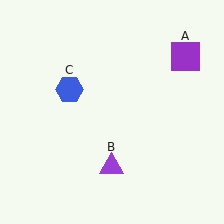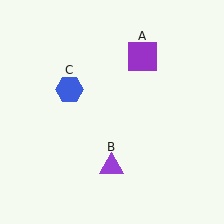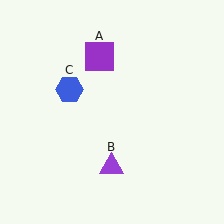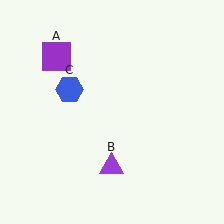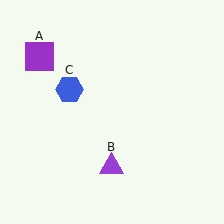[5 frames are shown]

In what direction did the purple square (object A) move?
The purple square (object A) moved left.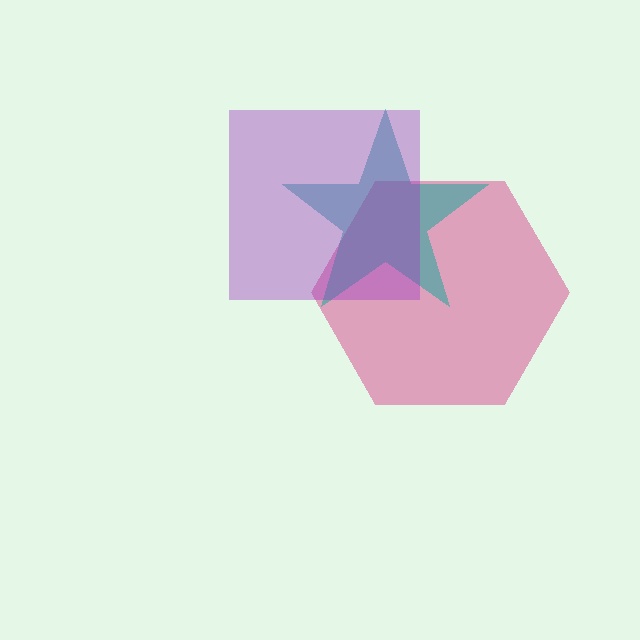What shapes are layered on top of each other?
The layered shapes are: a magenta hexagon, a teal star, a purple square.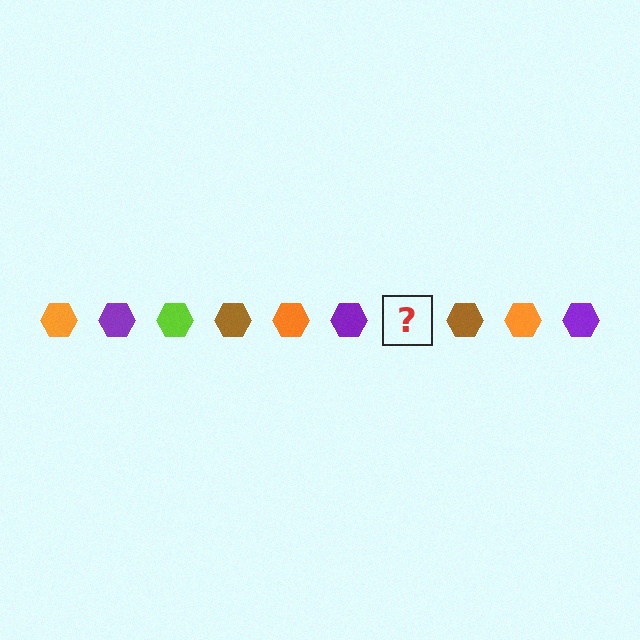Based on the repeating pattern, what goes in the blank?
The blank should be a lime hexagon.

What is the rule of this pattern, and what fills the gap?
The rule is that the pattern cycles through orange, purple, lime, brown hexagons. The gap should be filled with a lime hexagon.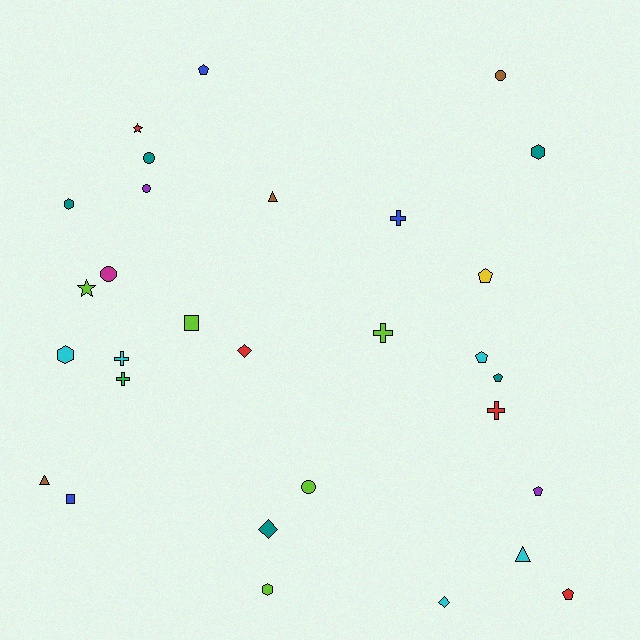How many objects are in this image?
There are 30 objects.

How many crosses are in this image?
There are 5 crosses.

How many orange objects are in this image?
There are no orange objects.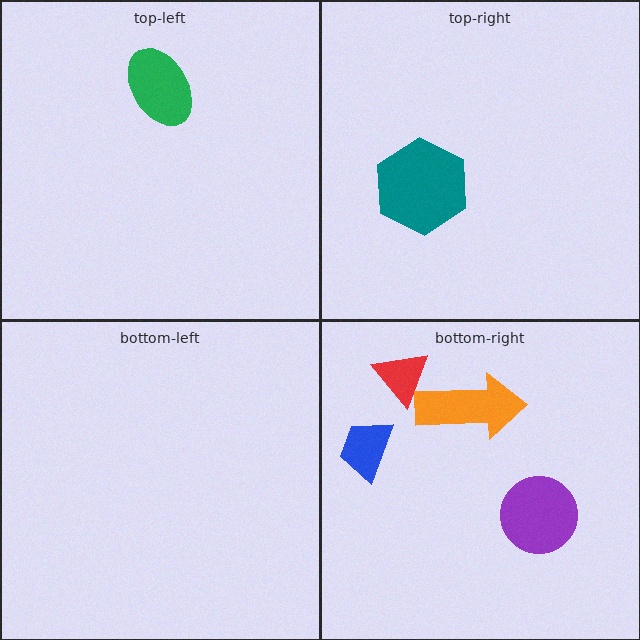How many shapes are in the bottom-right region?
4.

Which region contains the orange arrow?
The bottom-right region.